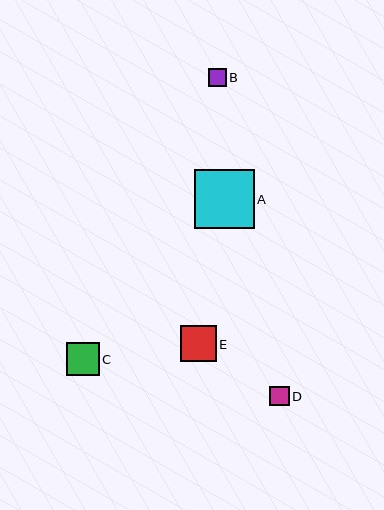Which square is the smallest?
Square B is the smallest with a size of approximately 18 pixels.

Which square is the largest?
Square A is the largest with a size of approximately 60 pixels.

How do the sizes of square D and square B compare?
Square D and square B are approximately the same size.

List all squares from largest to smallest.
From largest to smallest: A, E, C, D, B.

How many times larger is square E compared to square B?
Square E is approximately 2.0 times the size of square B.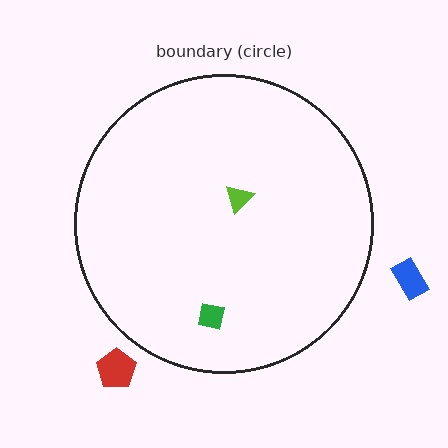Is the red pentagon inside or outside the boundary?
Outside.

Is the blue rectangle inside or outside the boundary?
Outside.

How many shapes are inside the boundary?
2 inside, 2 outside.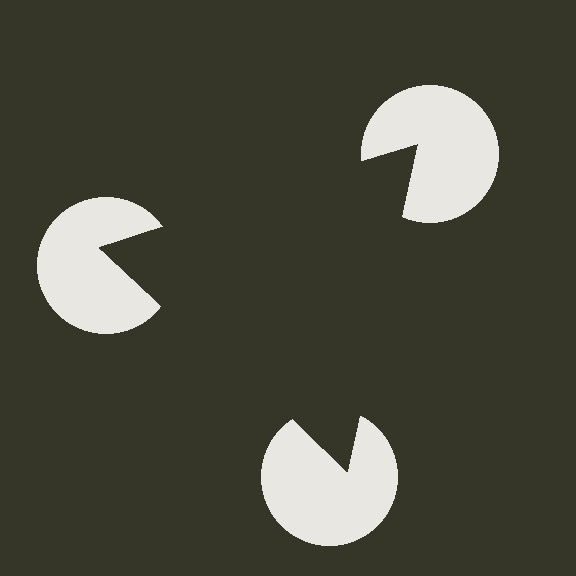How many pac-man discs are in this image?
There are 3 — one at each vertex of the illusory triangle.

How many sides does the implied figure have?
3 sides.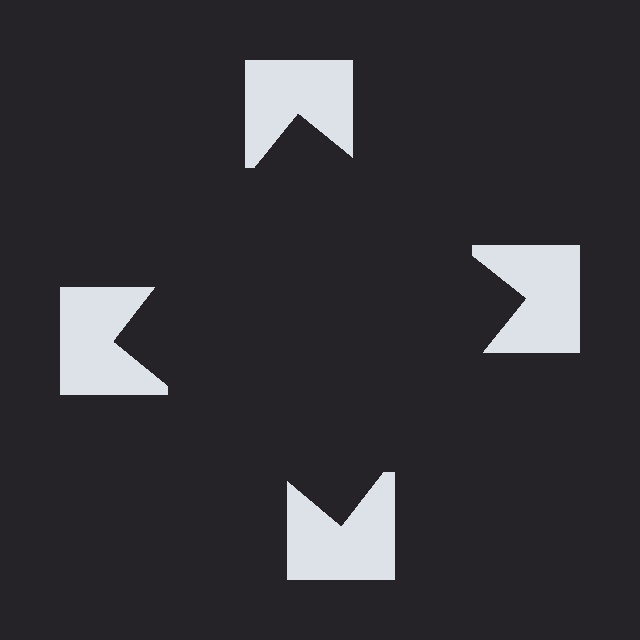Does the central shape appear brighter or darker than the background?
It typically appears slightly darker than the background, even though no actual brightness change is drawn.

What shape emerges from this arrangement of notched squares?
An illusory square — its edges are inferred from the aligned wedge cuts in the notched squares, not physically drawn.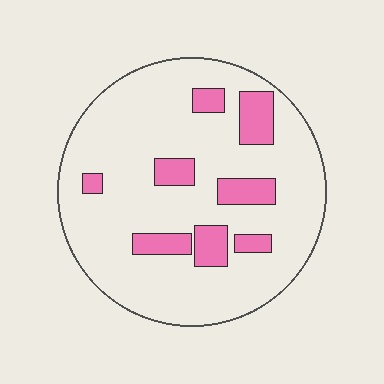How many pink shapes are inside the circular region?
8.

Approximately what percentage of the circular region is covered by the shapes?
Approximately 15%.